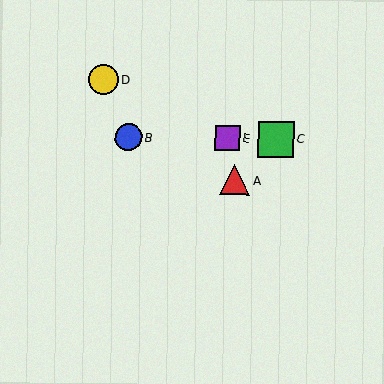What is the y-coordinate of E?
Object E is at y≈138.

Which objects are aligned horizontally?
Objects B, C, E are aligned horizontally.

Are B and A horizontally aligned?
No, B is at y≈137 and A is at y≈180.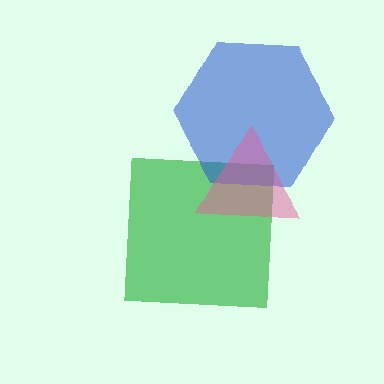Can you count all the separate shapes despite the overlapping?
Yes, there are 3 separate shapes.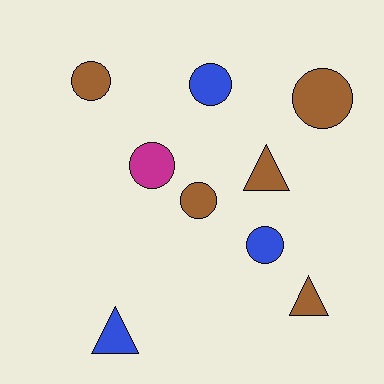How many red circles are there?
There are no red circles.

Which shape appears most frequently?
Circle, with 6 objects.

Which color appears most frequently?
Brown, with 5 objects.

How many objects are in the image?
There are 9 objects.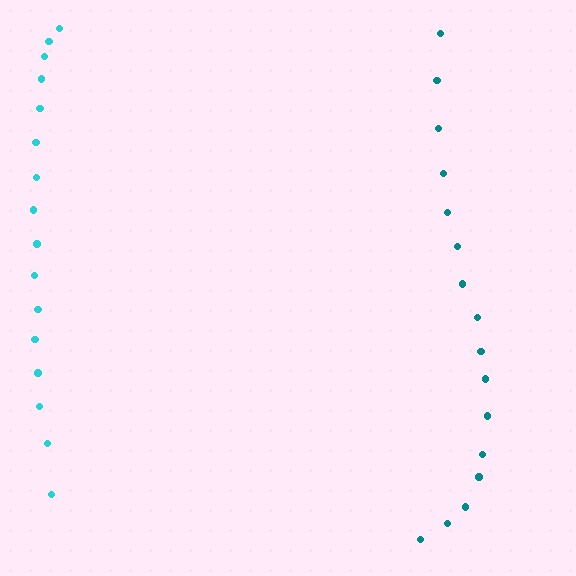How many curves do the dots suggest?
There are 2 distinct paths.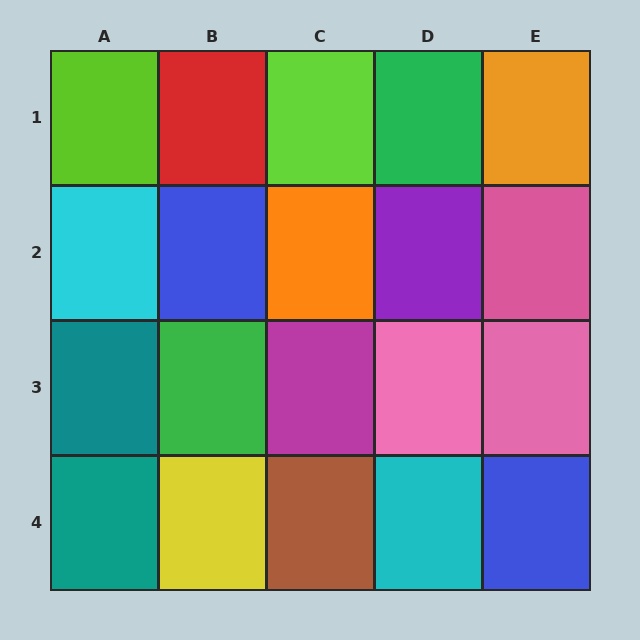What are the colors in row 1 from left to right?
Lime, red, lime, green, orange.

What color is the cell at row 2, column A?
Cyan.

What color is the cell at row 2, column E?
Pink.